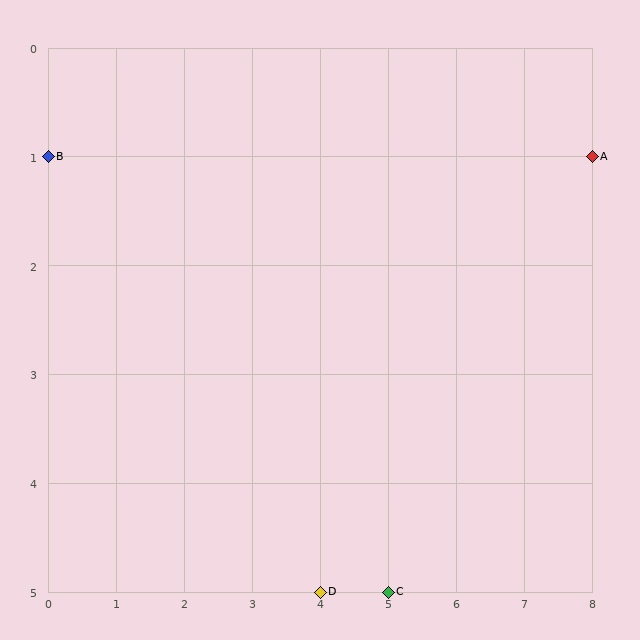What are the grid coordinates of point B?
Point B is at grid coordinates (0, 1).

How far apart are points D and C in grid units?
Points D and C are 1 column apart.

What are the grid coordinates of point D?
Point D is at grid coordinates (4, 5).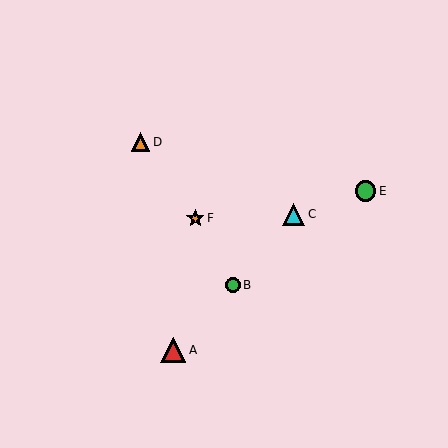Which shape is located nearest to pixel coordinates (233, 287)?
The green circle (labeled B) at (233, 285) is nearest to that location.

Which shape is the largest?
The red triangle (labeled A) is the largest.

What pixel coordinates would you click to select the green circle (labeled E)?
Click at (366, 191) to select the green circle E.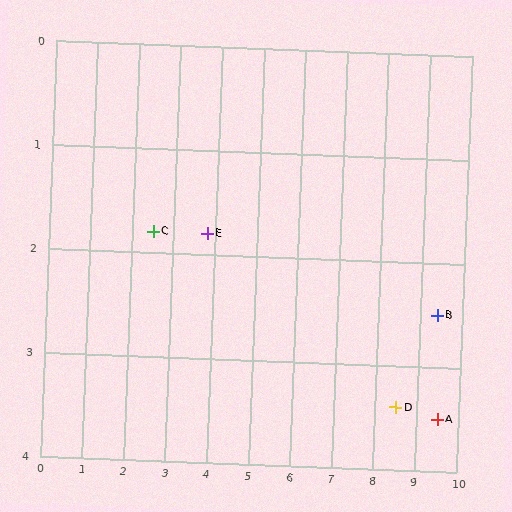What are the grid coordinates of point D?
Point D is at approximately (8.5, 3.4).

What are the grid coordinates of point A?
Point A is at approximately (9.5, 3.5).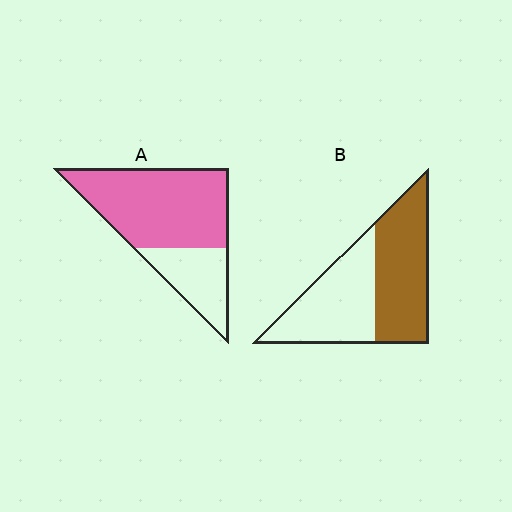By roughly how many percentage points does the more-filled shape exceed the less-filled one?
By roughly 20 percentage points (A over B).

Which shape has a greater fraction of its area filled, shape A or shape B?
Shape A.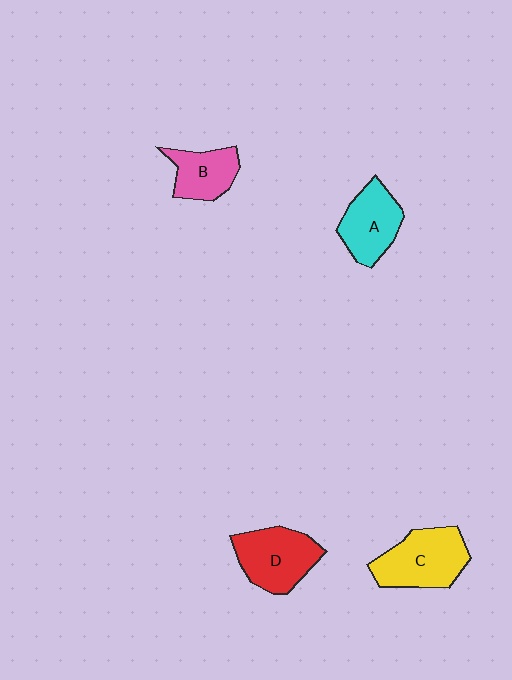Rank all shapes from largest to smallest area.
From largest to smallest: C (yellow), D (red), A (cyan), B (pink).